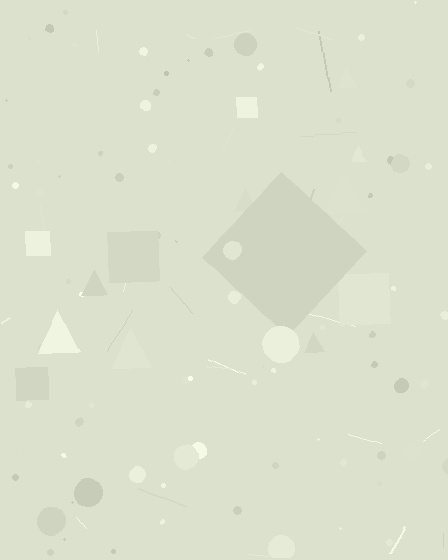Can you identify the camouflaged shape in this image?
The camouflaged shape is a diamond.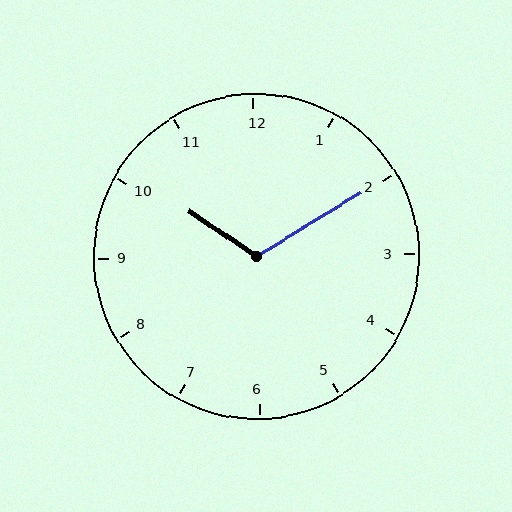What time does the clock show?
10:10.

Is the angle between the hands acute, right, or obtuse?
It is obtuse.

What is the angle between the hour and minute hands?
Approximately 115 degrees.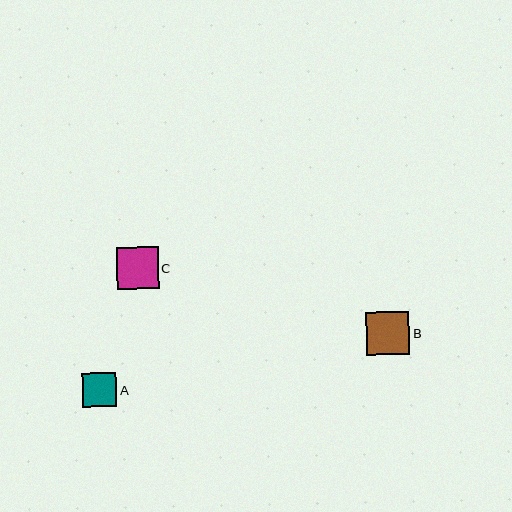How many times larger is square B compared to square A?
Square B is approximately 1.3 times the size of square A.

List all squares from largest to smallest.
From largest to smallest: B, C, A.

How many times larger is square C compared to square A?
Square C is approximately 1.2 times the size of square A.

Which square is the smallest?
Square A is the smallest with a size of approximately 34 pixels.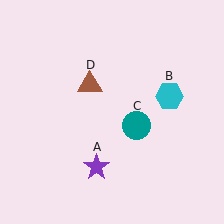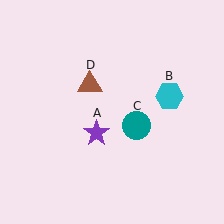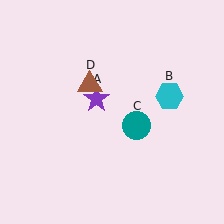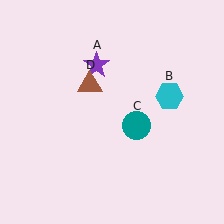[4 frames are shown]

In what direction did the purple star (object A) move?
The purple star (object A) moved up.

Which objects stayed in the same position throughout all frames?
Cyan hexagon (object B) and teal circle (object C) and brown triangle (object D) remained stationary.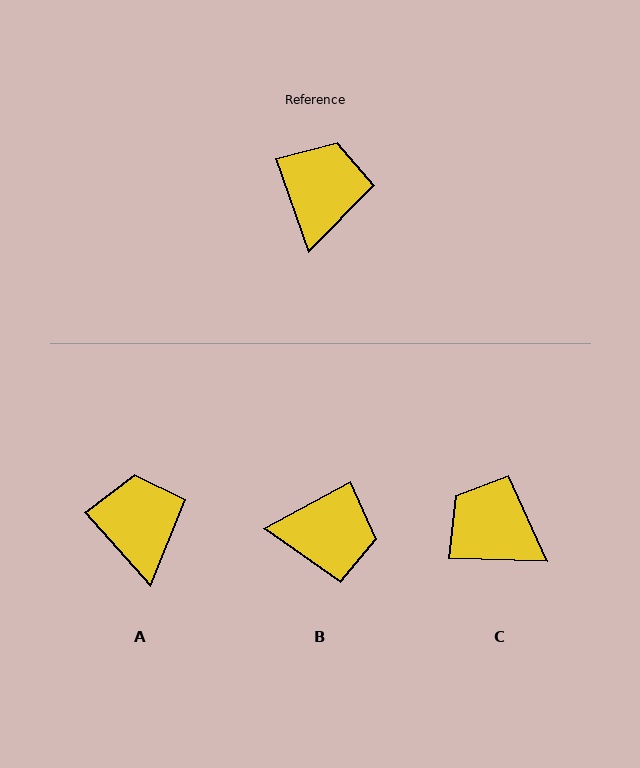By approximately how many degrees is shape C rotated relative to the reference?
Approximately 69 degrees counter-clockwise.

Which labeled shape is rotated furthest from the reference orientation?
B, about 81 degrees away.